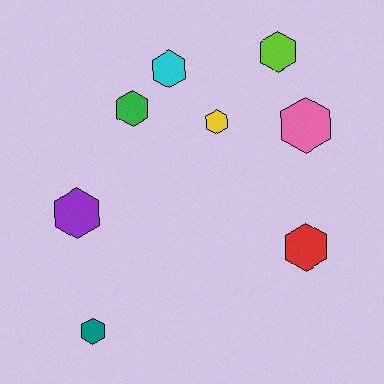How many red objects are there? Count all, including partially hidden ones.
There is 1 red object.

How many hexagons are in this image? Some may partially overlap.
There are 8 hexagons.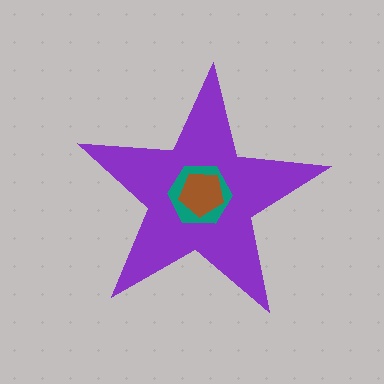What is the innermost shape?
The brown pentagon.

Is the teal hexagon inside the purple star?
Yes.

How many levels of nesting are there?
3.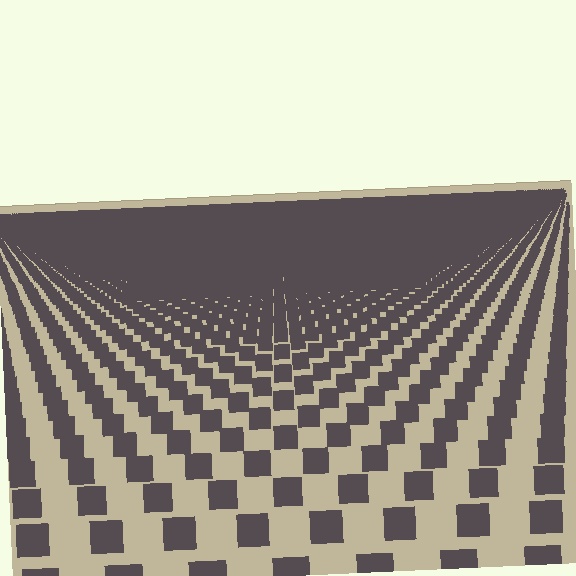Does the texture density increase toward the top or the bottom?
Density increases toward the top.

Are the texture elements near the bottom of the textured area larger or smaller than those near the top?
Larger. Near the bottom, elements are closer to the viewer and appear at a bigger on-screen size.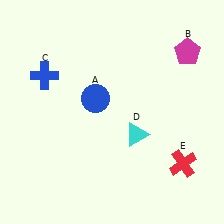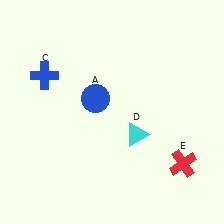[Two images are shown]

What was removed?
The magenta pentagon (B) was removed in Image 2.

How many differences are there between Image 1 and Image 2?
There is 1 difference between the two images.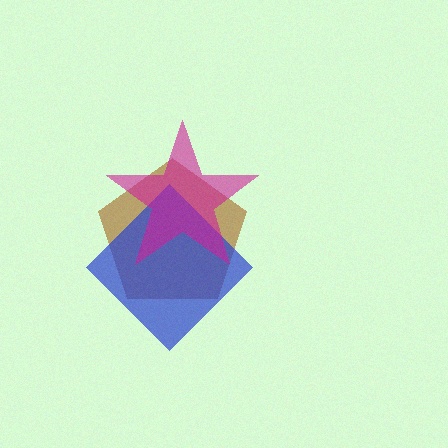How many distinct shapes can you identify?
There are 3 distinct shapes: a brown pentagon, a blue diamond, a magenta star.